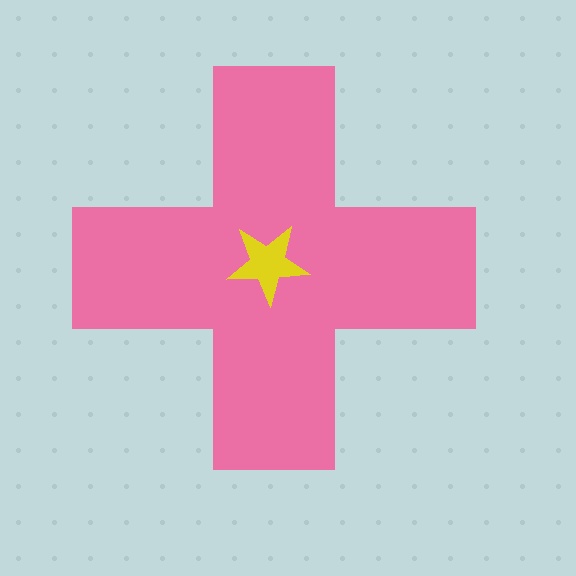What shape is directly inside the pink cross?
The yellow star.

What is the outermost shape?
The pink cross.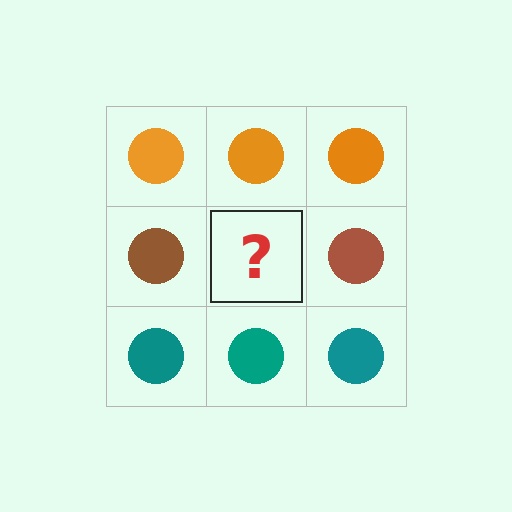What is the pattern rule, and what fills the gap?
The rule is that each row has a consistent color. The gap should be filled with a brown circle.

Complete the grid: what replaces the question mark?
The question mark should be replaced with a brown circle.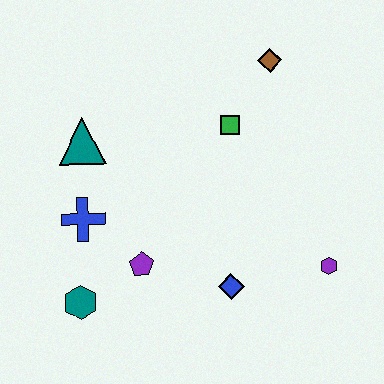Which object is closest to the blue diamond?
The purple pentagon is closest to the blue diamond.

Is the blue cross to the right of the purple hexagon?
No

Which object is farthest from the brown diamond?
The teal hexagon is farthest from the brown diamond.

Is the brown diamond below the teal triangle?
No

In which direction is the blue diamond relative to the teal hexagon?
The blue diamond is to the right of the teal hexagon.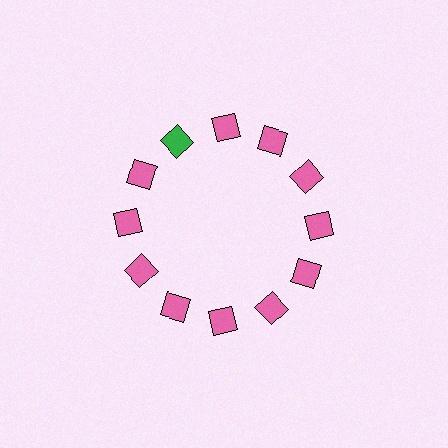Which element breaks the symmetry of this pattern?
The green square at roughly the 11 o'clock position breaks the symmetry. All other shapes are pink squares.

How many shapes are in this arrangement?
There are 12 shapes arranged in a ring pattern.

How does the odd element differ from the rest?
It has a different color: green instead of pink.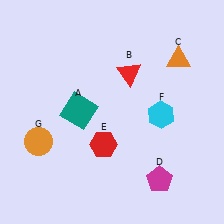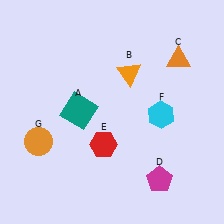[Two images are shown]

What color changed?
The triangle (B) changed from red in Image 1 to orange in Image 2.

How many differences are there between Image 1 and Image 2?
There is 1 difference between the two images.